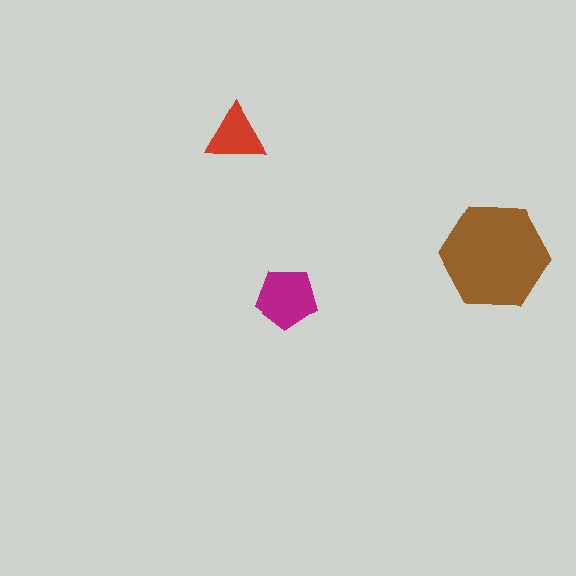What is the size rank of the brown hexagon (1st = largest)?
1st.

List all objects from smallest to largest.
The red triangle, the magenta pentagon, the brown hexagon.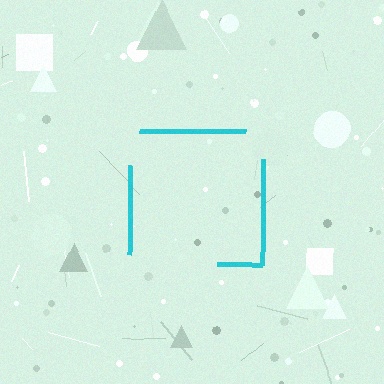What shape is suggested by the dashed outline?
The dashed outline suggests a square.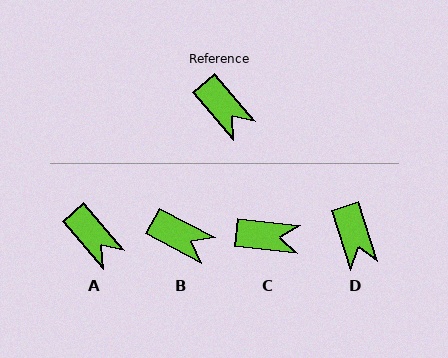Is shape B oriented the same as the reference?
No, it is off by about 22 degrees.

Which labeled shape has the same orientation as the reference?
A.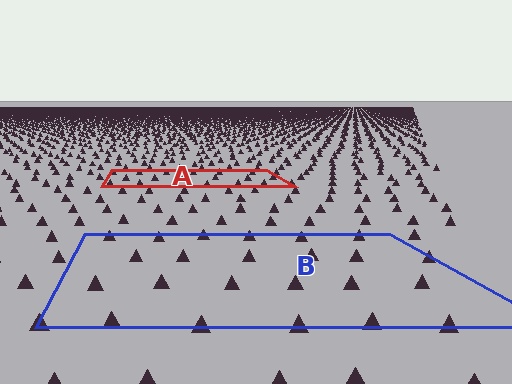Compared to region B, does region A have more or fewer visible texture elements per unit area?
Region A has more texture elements per unit area — they are packed more densely because it is farther away.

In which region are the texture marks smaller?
The texture marks are smaller in region A, because it is farther away.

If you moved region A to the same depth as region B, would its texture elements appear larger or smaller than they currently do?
They would appear larger. At a closer depth, the same texture elements are projected at a bigger on-screen size.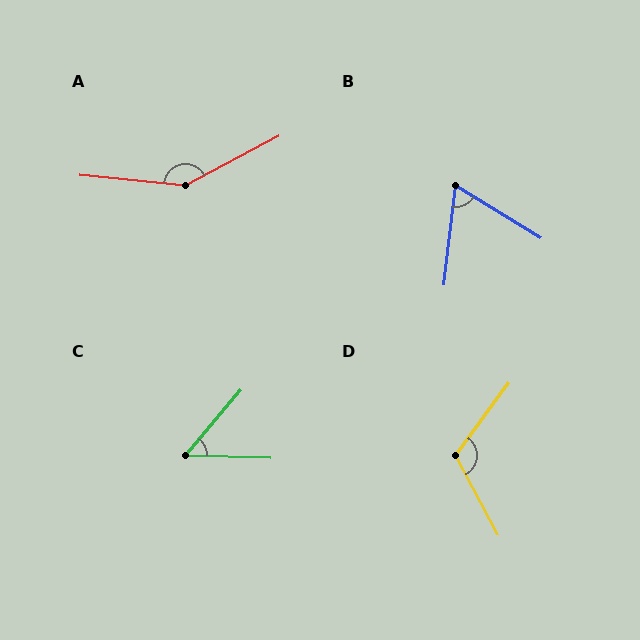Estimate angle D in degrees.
Approximately 116 degrees.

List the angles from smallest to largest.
C (51°), B (65°), D (116°), A (146°).